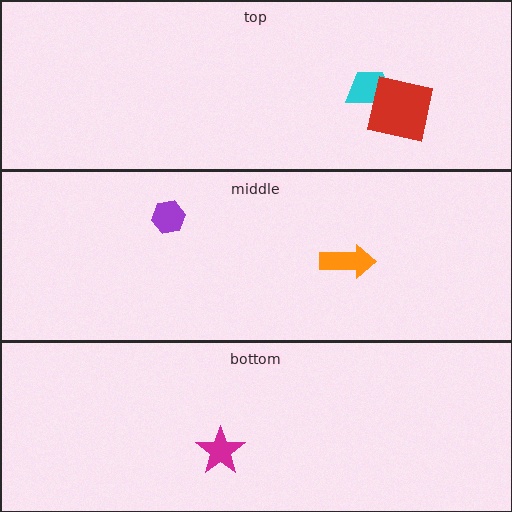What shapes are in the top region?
The cyan trapezoid, the red square.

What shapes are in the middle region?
The purple hexagon, the orange arrow.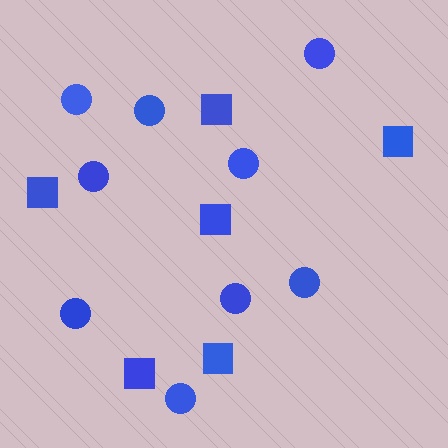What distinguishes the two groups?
There are 2 groups: one group of squares (6) and one group of circles (9).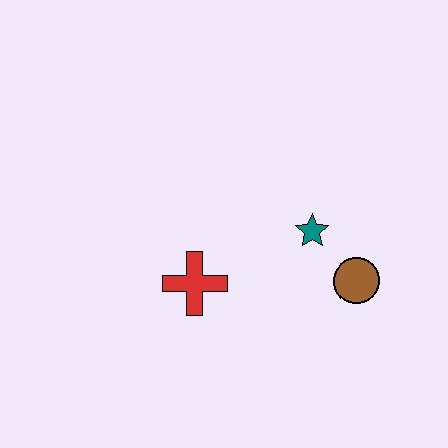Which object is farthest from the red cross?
The brown circle is farthest from the red cross.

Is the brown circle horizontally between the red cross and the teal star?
No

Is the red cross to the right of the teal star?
No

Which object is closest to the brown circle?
The teal star is closest to the brown circle.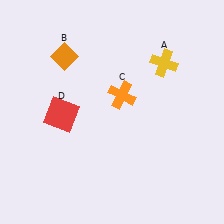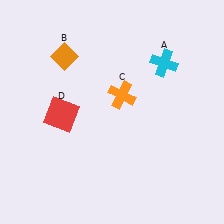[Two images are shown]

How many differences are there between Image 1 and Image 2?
There is 1 difference between the two images.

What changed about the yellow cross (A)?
In Image 1, A is yellow. In Image 2, it changed to cyan.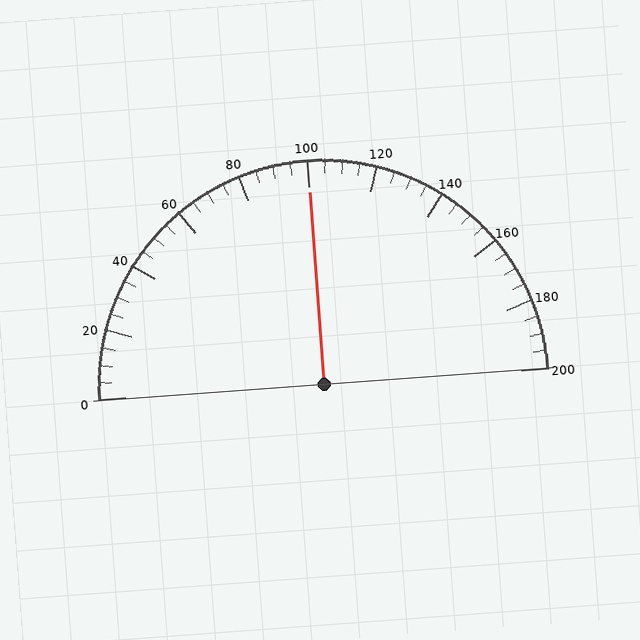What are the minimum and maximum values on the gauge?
The gauge ranges from 0 to 200.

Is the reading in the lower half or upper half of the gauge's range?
The reading is in the upper half of the range (0 to 200).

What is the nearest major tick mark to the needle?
The nearest major tick mark is 100.